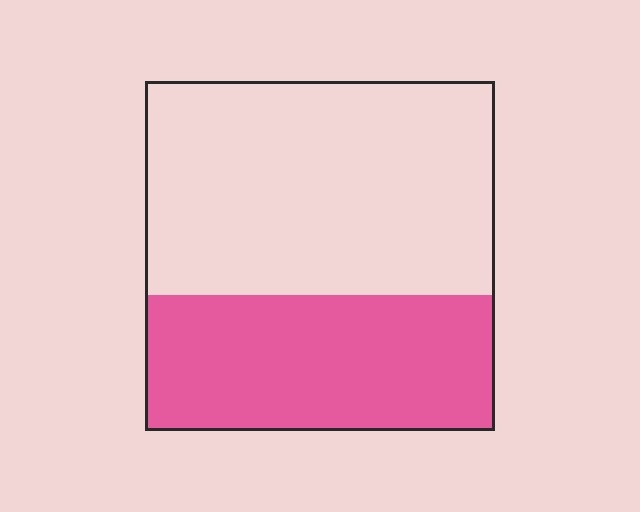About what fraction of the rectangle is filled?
About two fifths (2/5).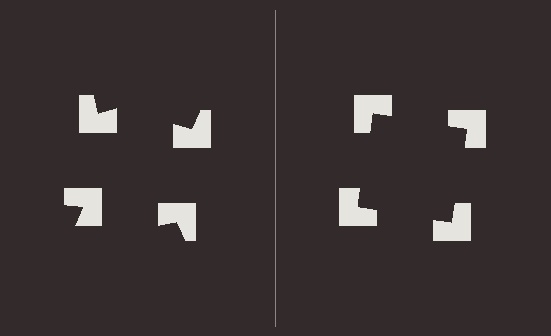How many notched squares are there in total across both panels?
8 — 4 on each side.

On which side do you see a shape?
An illusory square appears on the right side. On the left side the wedge cuts are rotated, so no coherent shape forms.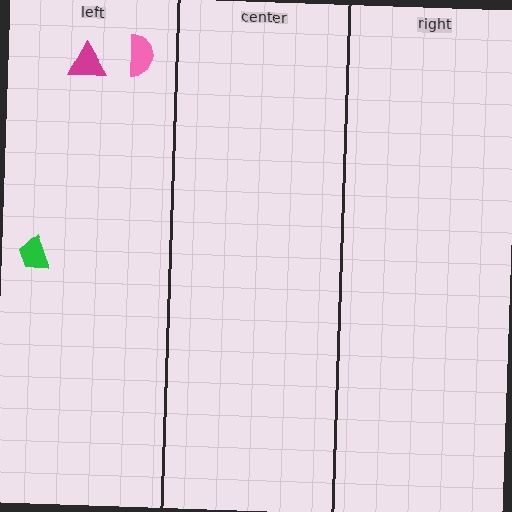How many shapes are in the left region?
3.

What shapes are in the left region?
The green trapezoid, the magenta triangle, the pink semicircle.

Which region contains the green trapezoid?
The left region.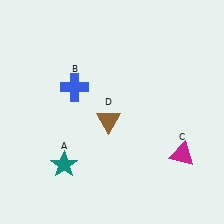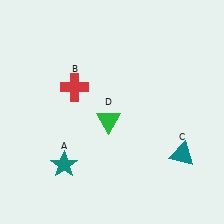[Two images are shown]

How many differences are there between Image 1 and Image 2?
There are 3 differences between the two images.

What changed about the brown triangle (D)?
In Image 1, D is brown. In Image 2, it changed to green.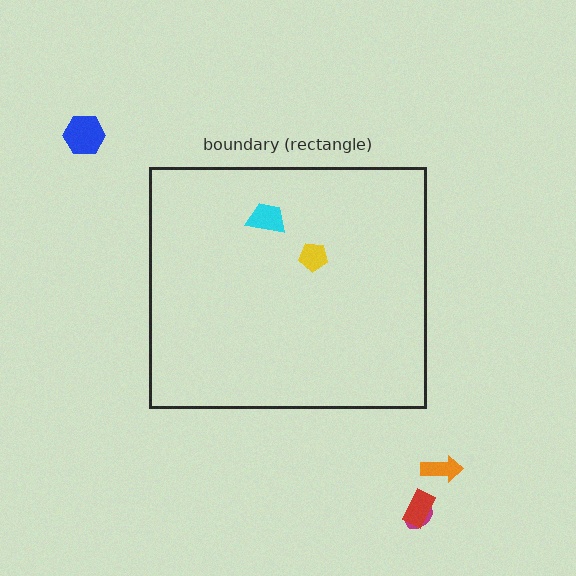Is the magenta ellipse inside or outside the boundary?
Outside.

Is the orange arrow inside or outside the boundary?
Outside.